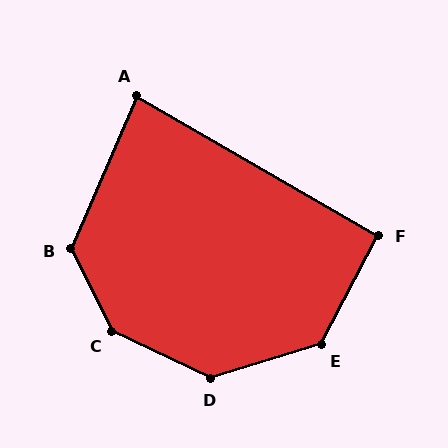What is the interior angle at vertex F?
Approximately 92 degrees (approximately right).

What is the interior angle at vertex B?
Approximately 130 degrees (obtuse).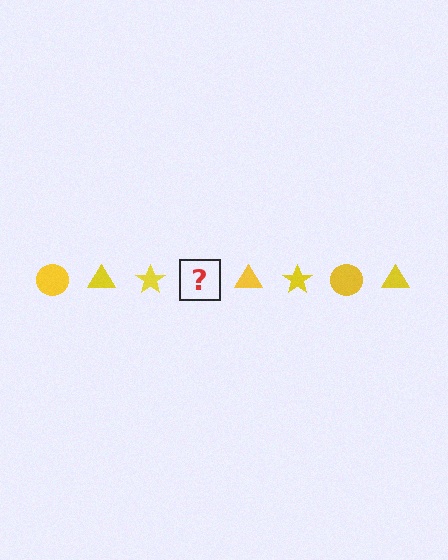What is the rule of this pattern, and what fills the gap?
The rule is that the pattern cycles through circle, triangle, star shapes in yellow. The gap should be filled with a yellow circle.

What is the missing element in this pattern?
The missing element is a yellow circle.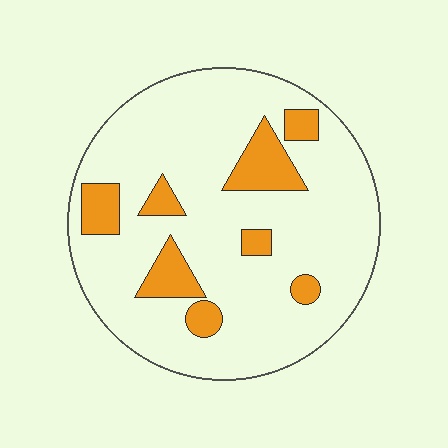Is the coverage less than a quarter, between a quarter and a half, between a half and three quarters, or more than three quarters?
Less than a quarter.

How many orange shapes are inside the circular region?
8.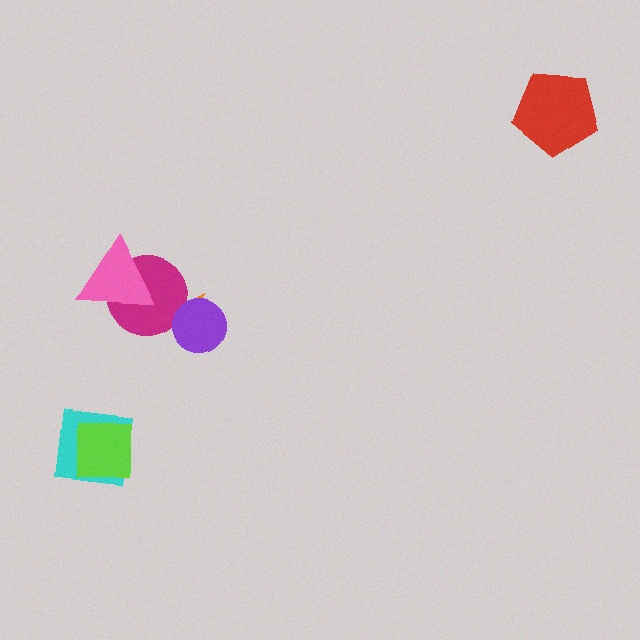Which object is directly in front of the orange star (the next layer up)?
The magenta circle is directly in front of the orange star.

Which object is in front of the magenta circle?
The pink triangle is in front of the magenta circle.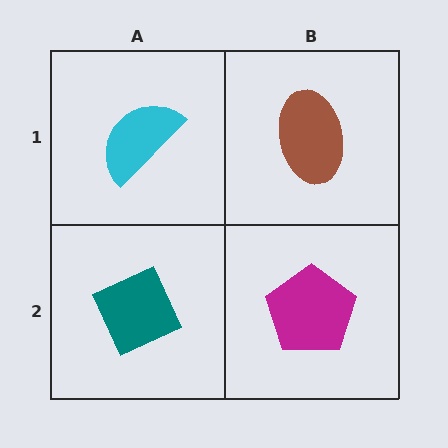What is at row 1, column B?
A brown ellipse.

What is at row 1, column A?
A cyan semicircle.